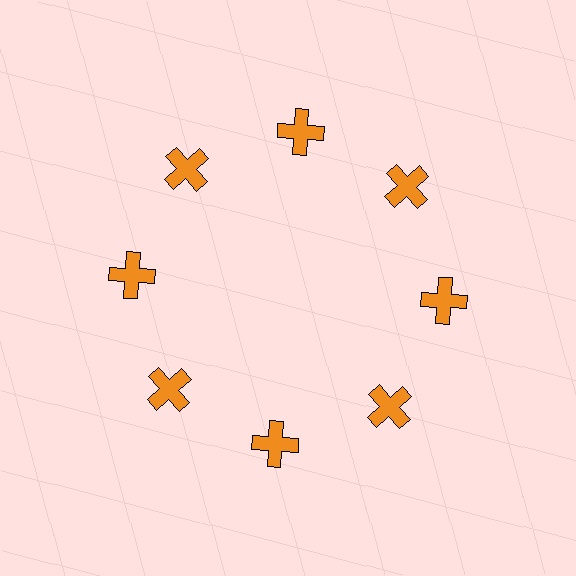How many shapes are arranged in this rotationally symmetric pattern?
There are 8 shapes, arranged in 8 groups of 1.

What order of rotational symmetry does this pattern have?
This pattern has 8-fold rotational symmetry.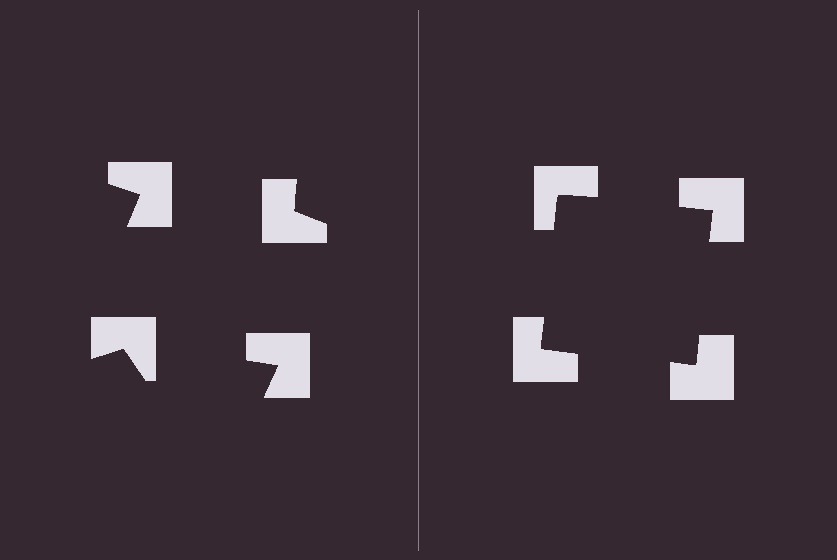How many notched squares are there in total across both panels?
8 — 4 on each side.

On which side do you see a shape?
An illusory square appears on the right side. On the left side the wedge cuts are rotated, so no coherent shape forms.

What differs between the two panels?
The notched squares are positioned identically on both sides; only the wedge orientations differ. On the right they align to a square; on the left they are misaligned.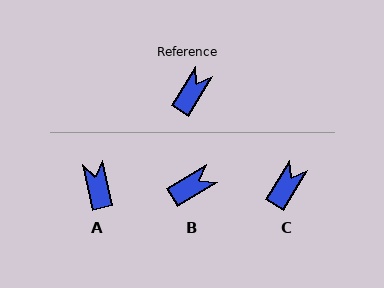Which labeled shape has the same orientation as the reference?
C.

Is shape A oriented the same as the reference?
No, it is off by about 44 degrees.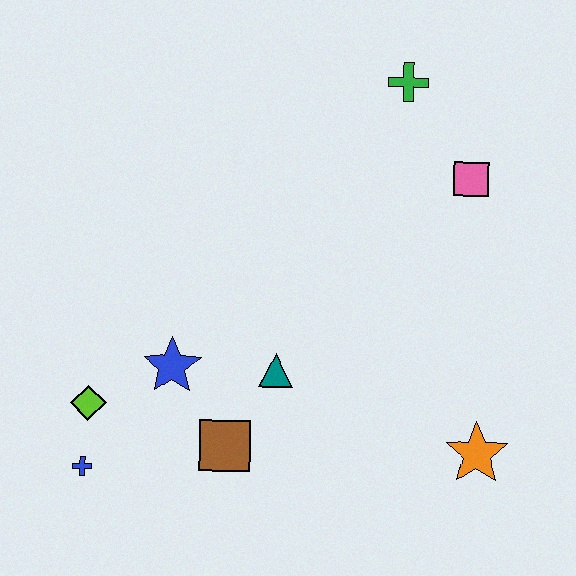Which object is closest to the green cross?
The pink square is closest to the green cross.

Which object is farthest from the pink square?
The blue cross is farthest from the pink square.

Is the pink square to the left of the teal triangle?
No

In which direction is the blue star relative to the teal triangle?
The blue star is to the left of the teal triangle.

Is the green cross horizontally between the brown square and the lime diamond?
No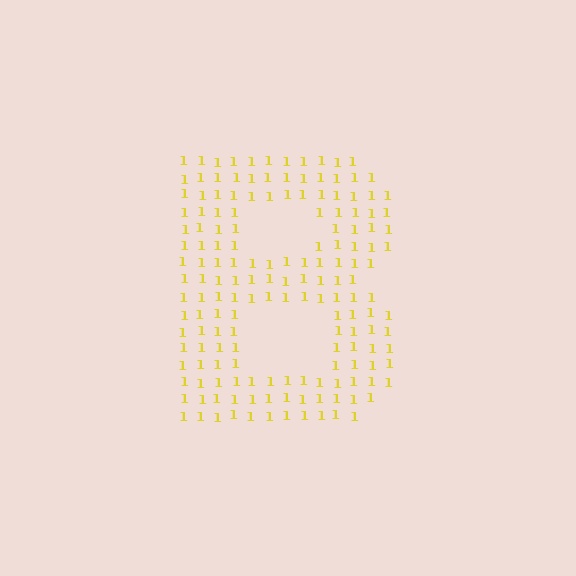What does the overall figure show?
The overall figure shows the letter B.